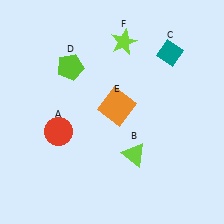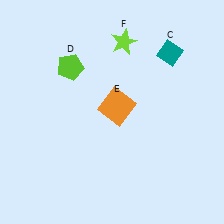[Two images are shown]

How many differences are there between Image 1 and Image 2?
There are 2 differences between the two images.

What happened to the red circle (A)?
The red circle (A) was removed in Image 2. It was in the bottom-left area of Image 1.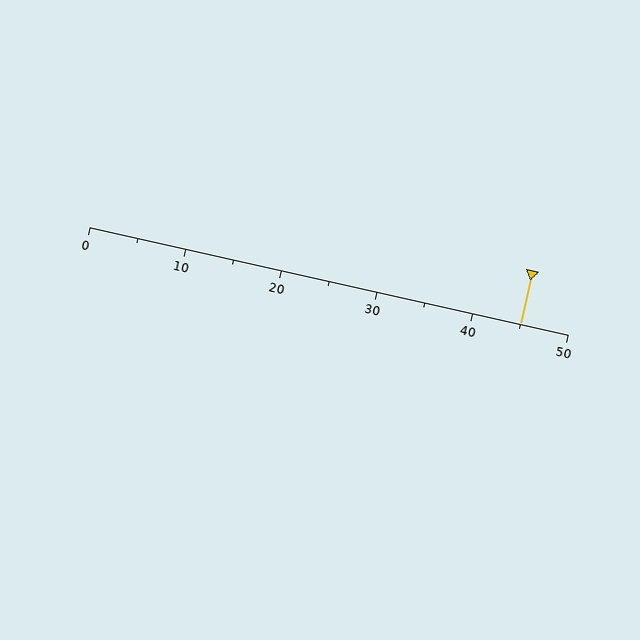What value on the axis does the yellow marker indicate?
The marker indicates approximately 45.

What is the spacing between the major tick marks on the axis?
The major ticks are spaced 10 apart.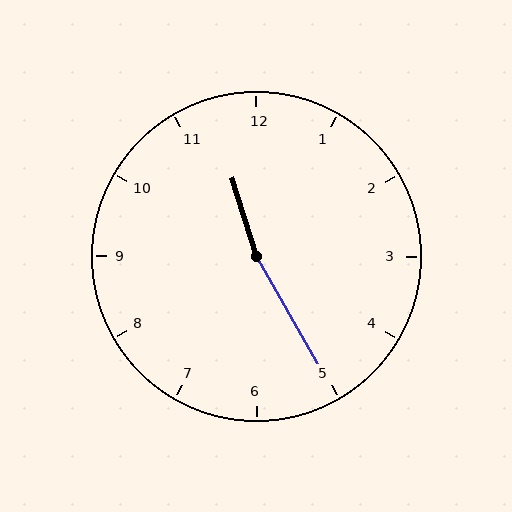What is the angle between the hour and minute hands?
Approximately 168 degrees.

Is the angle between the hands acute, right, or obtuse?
It is obtuse.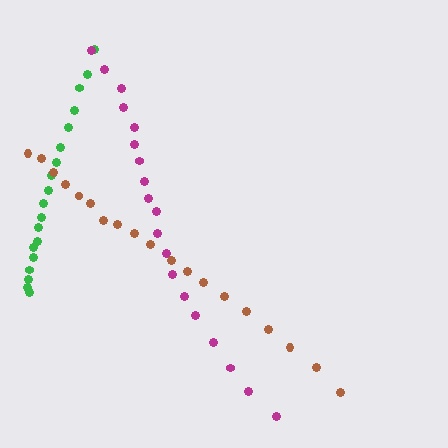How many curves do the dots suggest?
There are 3 distinct paths.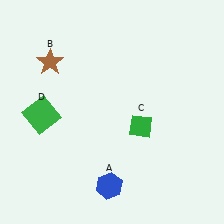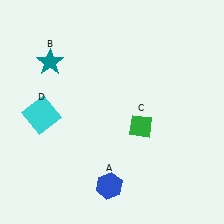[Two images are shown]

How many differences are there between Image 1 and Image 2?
There are 2 differences between the two images.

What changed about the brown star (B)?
In Image 1, B is brown. In Image 2, it changed to teal.